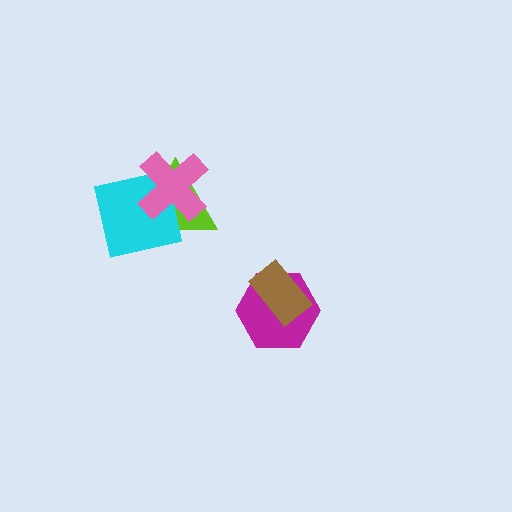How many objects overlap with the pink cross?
2 objects overlap with the pink cross.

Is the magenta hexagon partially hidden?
Yes, it is partially covered by another shape.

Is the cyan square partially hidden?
Yes, it is partially covered by another shape.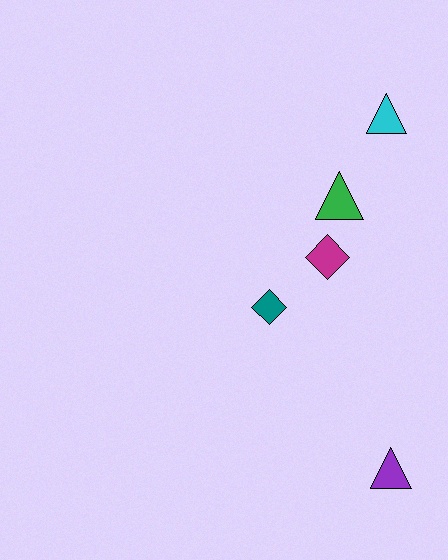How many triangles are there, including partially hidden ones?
There are 3 triangles.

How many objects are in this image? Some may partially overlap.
There are 5 objects.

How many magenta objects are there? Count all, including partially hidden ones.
There is 1 magenta object.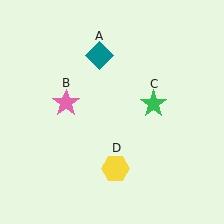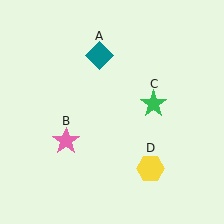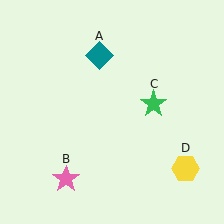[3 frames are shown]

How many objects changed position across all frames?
2 objects changed position: pink star (object B), yellow hexagon (object D).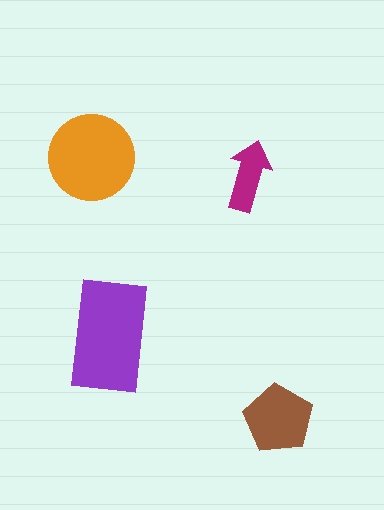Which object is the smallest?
The magenta arrow.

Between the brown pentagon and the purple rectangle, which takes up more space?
The purple rectangle.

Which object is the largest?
The purple rectangle.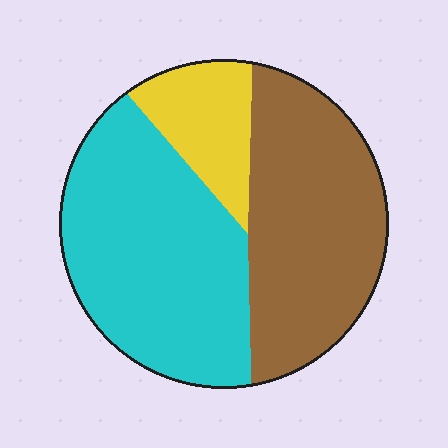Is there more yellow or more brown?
Brown.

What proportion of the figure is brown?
Brown covers roughly 40% of the figure.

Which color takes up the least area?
Yellow, at roughly 15%.